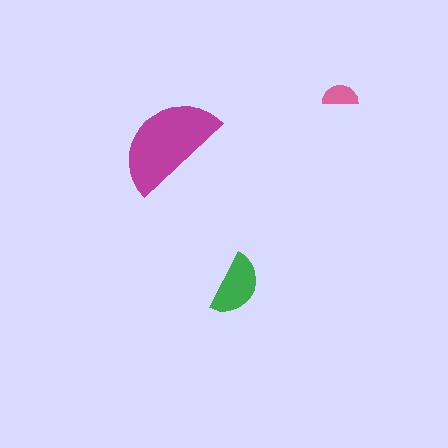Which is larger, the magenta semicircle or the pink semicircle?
The magenta one.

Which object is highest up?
The pink semicircle is topmost.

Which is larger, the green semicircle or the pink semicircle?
The green one.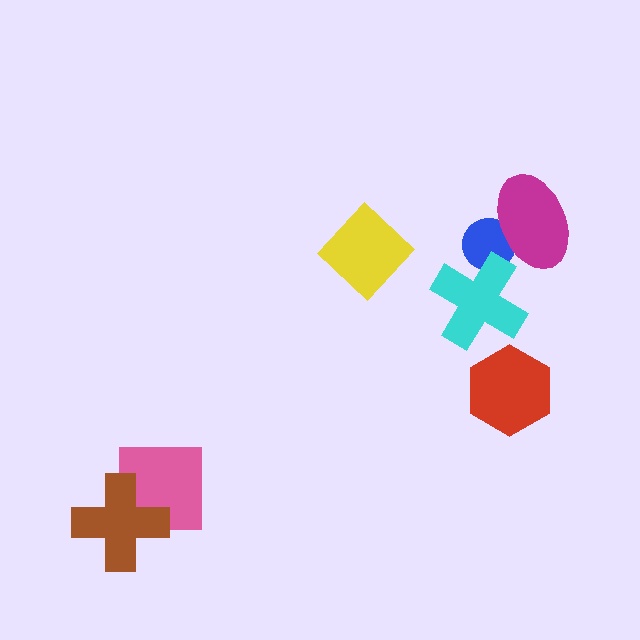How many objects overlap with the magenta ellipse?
1 object overlaps with the magenta ellipse.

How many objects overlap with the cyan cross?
1 object overlaps with the cyan cross.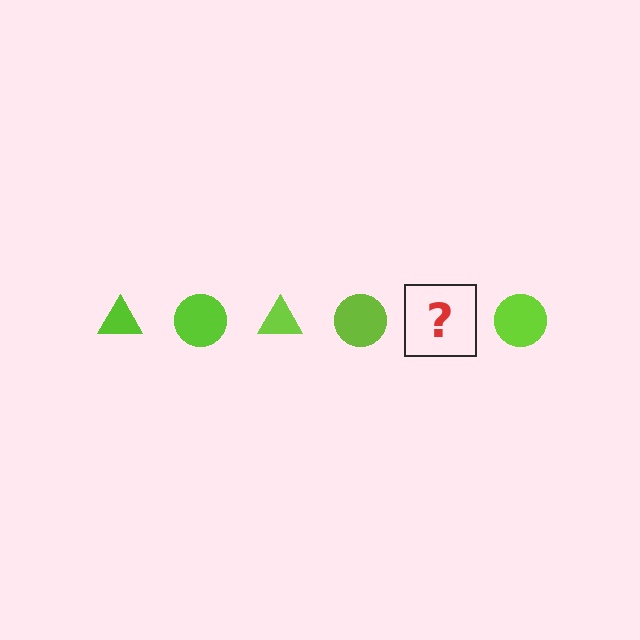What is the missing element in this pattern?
The missing element is a lime triangle.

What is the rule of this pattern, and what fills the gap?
The rule is that the pattern cycles through triangle, circle shapes in lime. The gap should be filled with a lime triangle.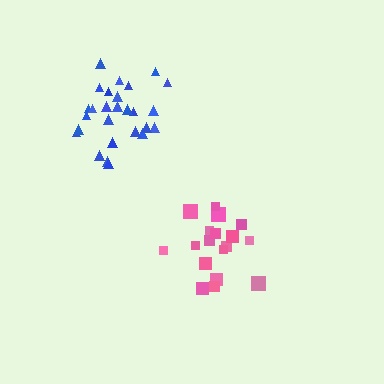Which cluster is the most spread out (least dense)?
Pink.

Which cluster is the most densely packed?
Blue.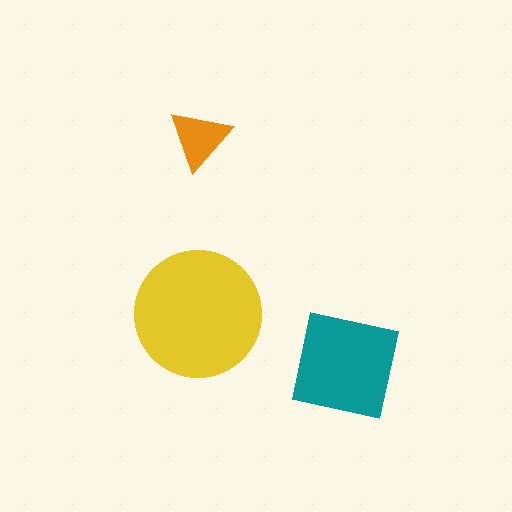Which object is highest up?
The orange triangle is topmost.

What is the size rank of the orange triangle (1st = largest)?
3rd.